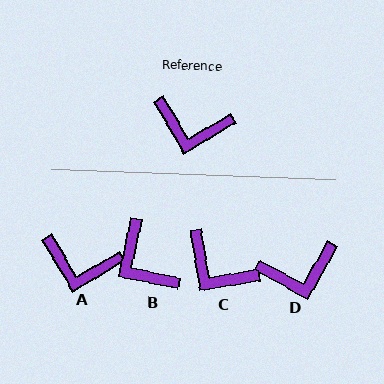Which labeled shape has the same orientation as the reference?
A.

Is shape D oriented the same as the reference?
No, it is off by about 31 degrees.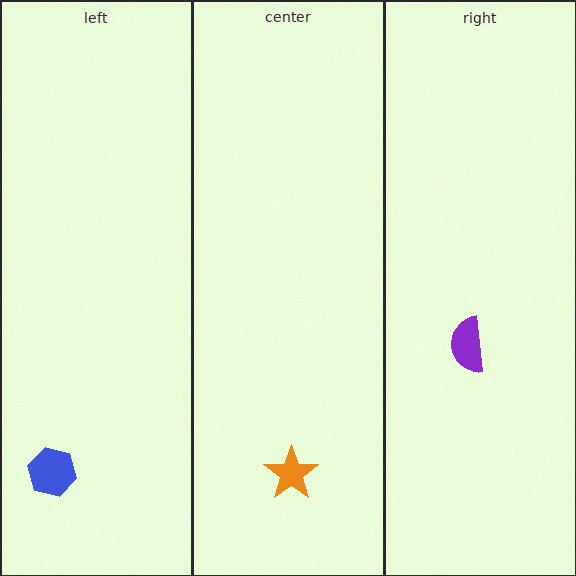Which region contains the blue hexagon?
The left region.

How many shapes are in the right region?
1.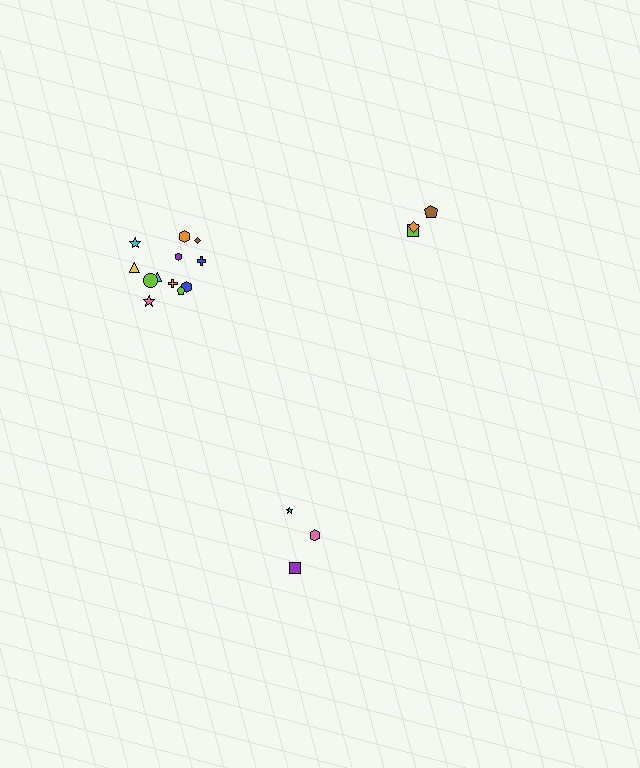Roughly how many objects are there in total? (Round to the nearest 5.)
Roughly 20 objects in total.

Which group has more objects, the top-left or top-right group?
The top-left group.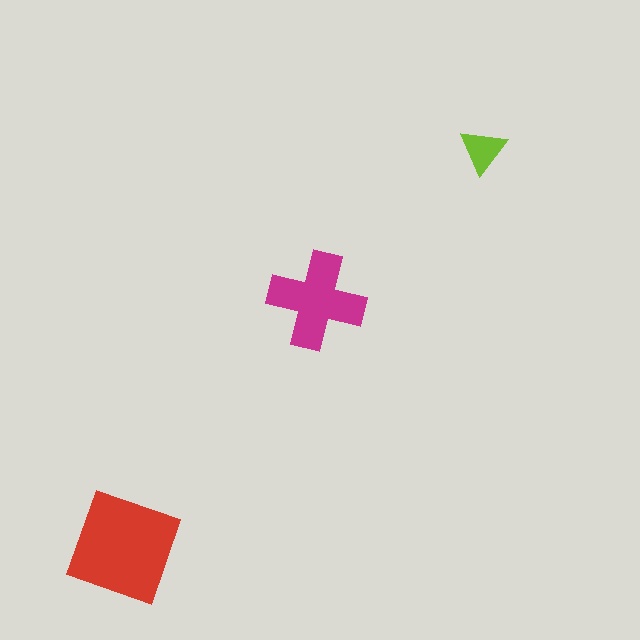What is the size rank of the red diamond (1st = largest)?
1st.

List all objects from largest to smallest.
The red diamond, the magenta cross, the lime triangle.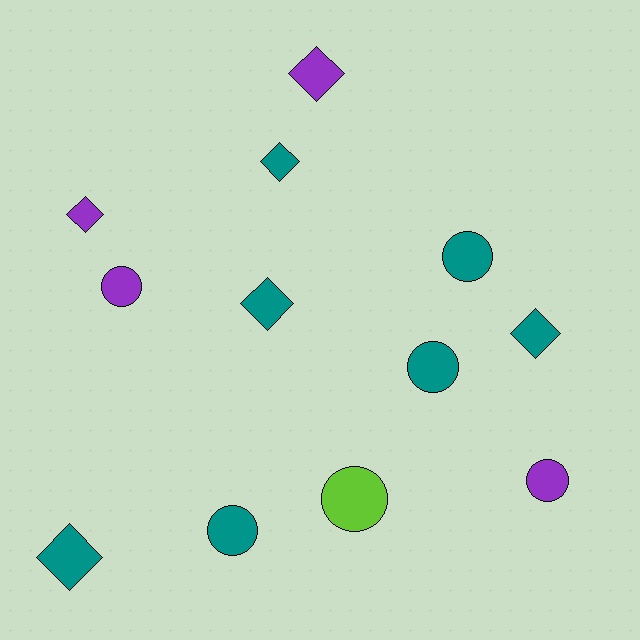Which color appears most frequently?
Teal, with 7 objects.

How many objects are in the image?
There are 12 objects.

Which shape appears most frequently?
Circle, with 6 objects.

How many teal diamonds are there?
There are 4 teal diamonds.